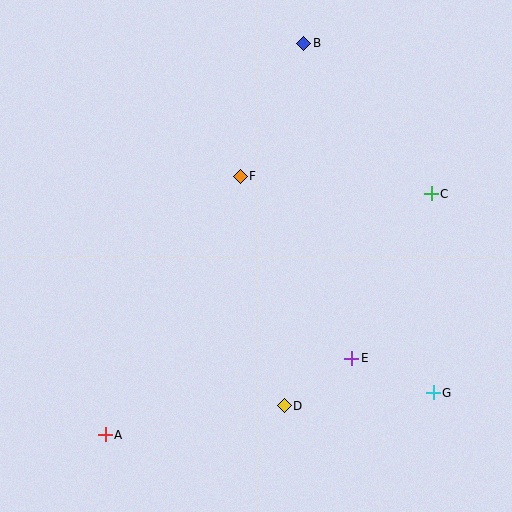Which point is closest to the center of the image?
Point F at (240, 176) is closest to the center.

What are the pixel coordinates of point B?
Point B is at (304, 43).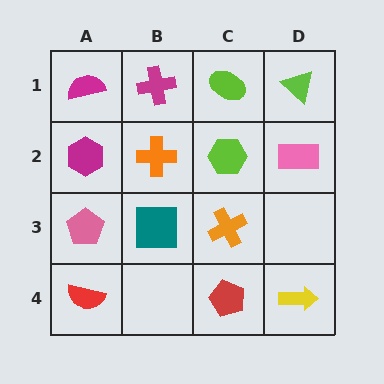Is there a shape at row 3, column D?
No, that cell is empty.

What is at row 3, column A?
A pink pentagon.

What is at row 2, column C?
A lime hexagon.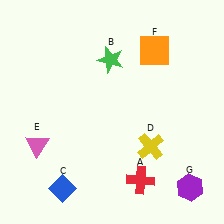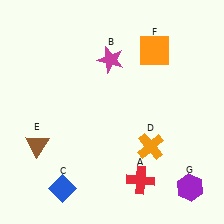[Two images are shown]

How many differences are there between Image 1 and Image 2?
There are 3 differences between the two images.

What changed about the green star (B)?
In Image 1, B is green. In Image 2, it changed to magenta.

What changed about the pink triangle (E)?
In Image 1, E is pink. In Image 2, it changed to brown.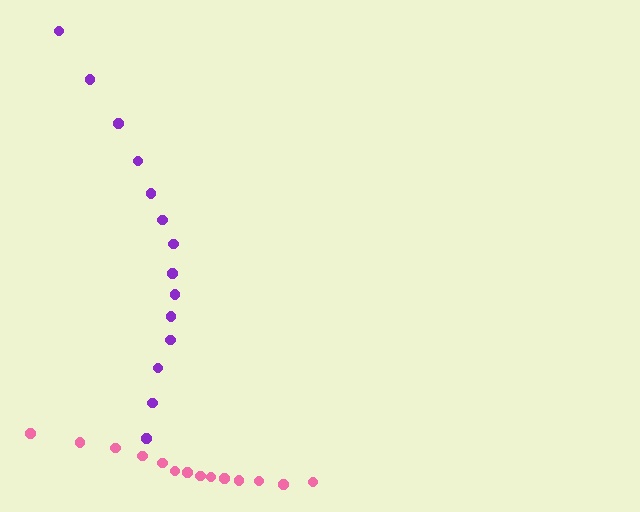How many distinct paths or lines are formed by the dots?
There are 2 distinct paths.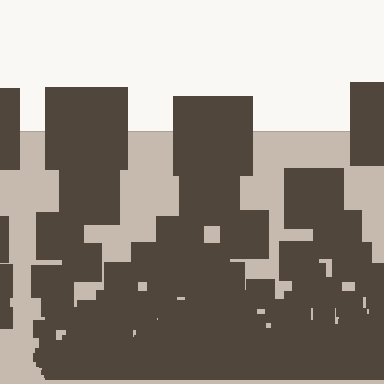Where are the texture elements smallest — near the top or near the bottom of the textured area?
Near the bottom.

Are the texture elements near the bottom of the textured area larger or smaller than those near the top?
Smaller. The gradient is inverted — elements near the bottom are smaller and denser.